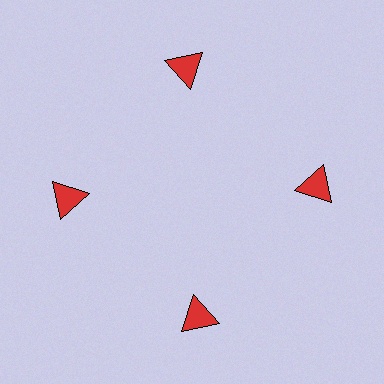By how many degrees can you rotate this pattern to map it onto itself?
The pattern maps onto itself every 90 degrees of rotation.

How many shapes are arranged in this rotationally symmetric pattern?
There are 4 shapes, arranged in 4 groups of 1.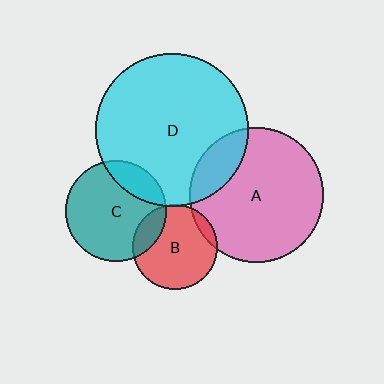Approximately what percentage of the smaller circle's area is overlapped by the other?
Approximately 20%.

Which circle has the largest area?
Circle D (cyan).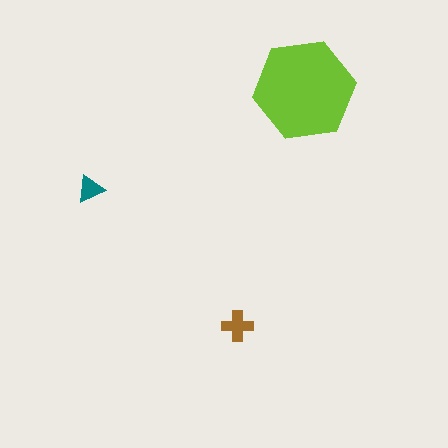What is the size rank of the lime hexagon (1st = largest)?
1st.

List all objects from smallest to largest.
The teal triangle, the brown cross, the lime hexagon.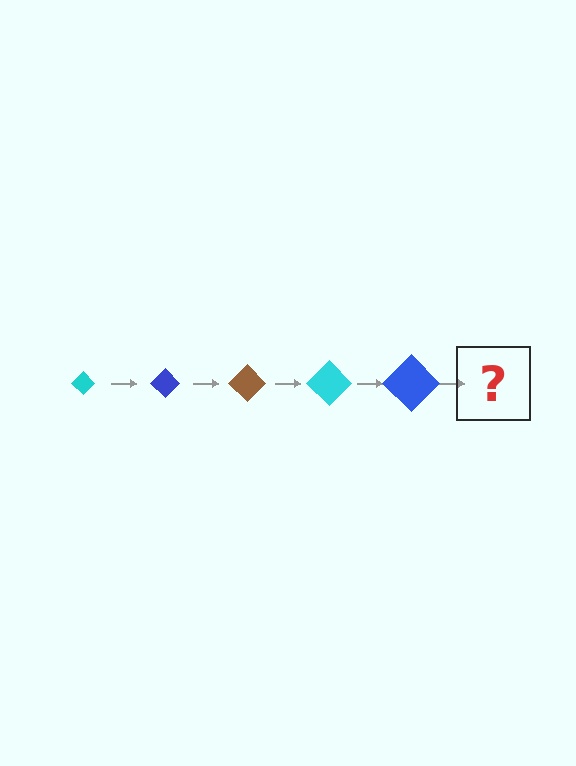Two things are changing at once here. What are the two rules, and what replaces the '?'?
The two rules are that the diamond grows larger each step and the color cycles through cyan, blue, and brown. The '?' should be a brown diamond, larger than the previous one.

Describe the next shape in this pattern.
It should be a brown diamond, larger than the previous one.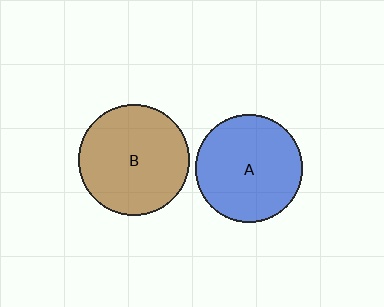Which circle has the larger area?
Circle B (brown).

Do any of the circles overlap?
No, none of the circles overlap.